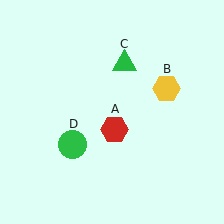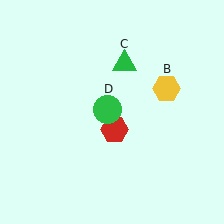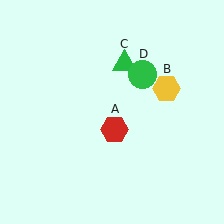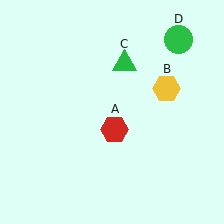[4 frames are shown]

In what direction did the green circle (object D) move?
The green circle (object D) moved up and to the right.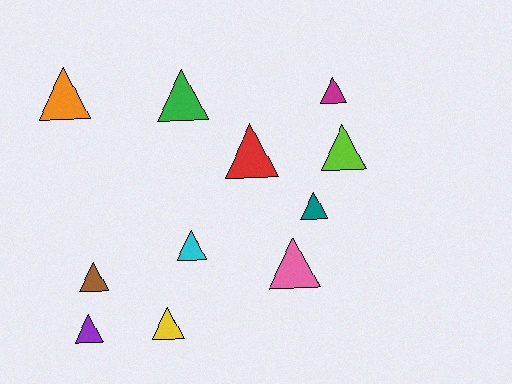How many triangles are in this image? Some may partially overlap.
There are 11 triangles.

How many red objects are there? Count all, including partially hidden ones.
There is 1 red object.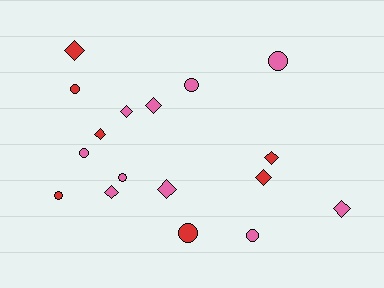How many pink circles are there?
There are 5 pink circles.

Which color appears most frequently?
Pink, with 10 objects.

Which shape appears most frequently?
Diamond, with 9 objects.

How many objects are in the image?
There are 17 objects.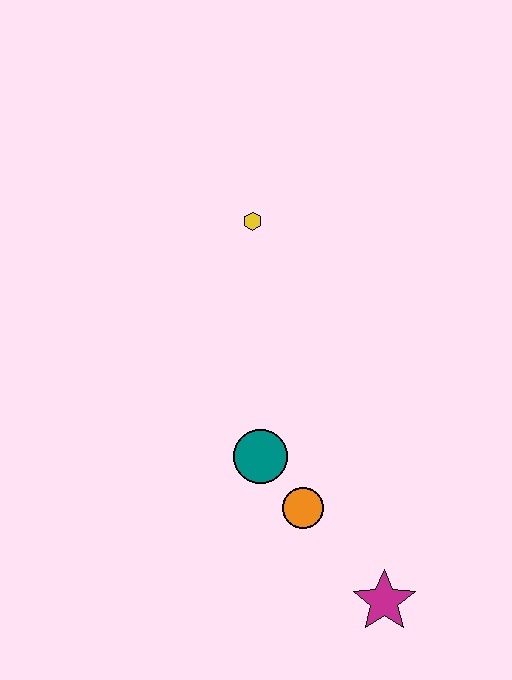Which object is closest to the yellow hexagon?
The teal circle is closest to the yellow hexagon.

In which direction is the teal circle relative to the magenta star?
The teal circle is above the magenta star.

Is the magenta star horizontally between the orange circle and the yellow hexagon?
No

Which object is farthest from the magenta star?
The yellow hexagon is farthest from the magenta star.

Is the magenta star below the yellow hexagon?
Yes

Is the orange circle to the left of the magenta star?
Yes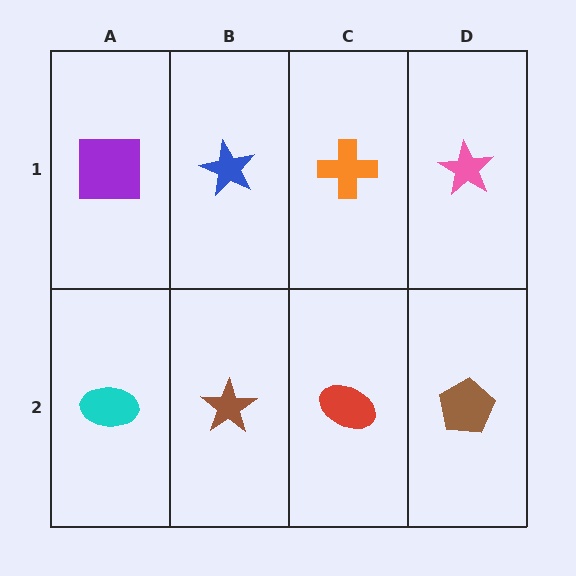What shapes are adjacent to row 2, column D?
A pink star (row 1, column D), a red ellipse (row 2, column C).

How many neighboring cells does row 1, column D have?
2.